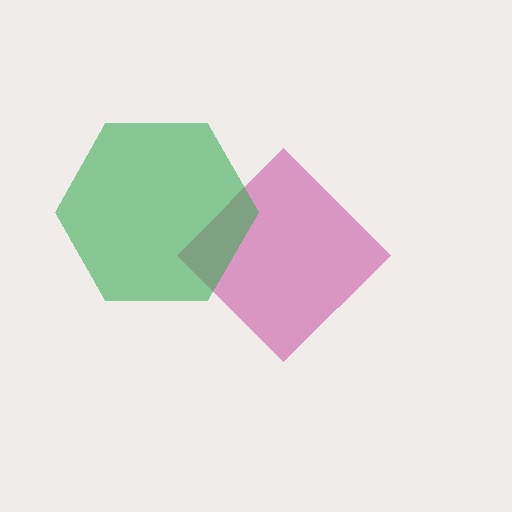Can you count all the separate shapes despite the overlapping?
Yes, there are 2 separate shapes.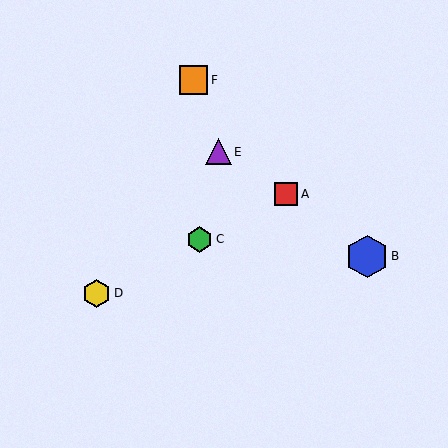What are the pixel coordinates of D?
Object D is at (96, 293).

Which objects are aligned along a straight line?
Objects A, C, D are aligned along a straight line.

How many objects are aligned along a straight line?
3 objects (A, C, D) are aligned along a straight line.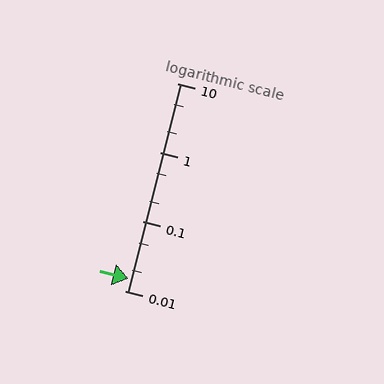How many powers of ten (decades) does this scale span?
The scale spans 3 decades, from 0.01 to 10.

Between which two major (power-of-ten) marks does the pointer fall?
The pointer is between 0.01 and 0.1.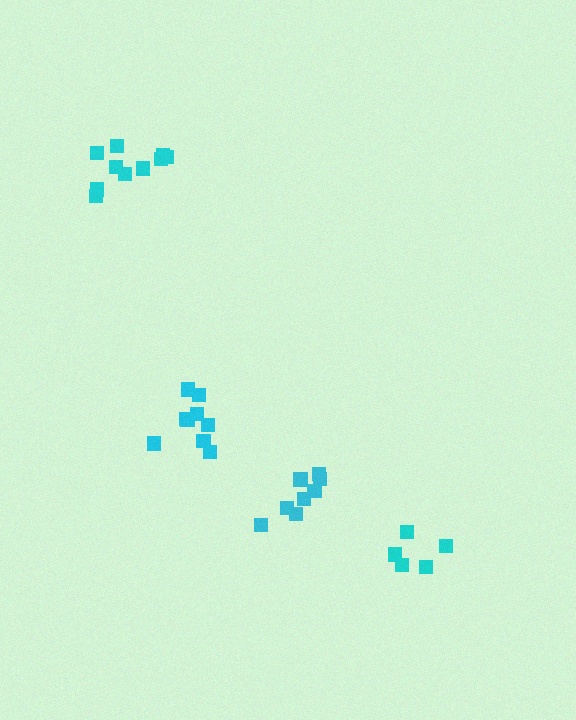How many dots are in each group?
Group 1: 8 dots, Group 2: 5 dots, Group 3: 10 dots, Group 4: 9 dots (32 total).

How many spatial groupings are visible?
There are 4 spatial groupings.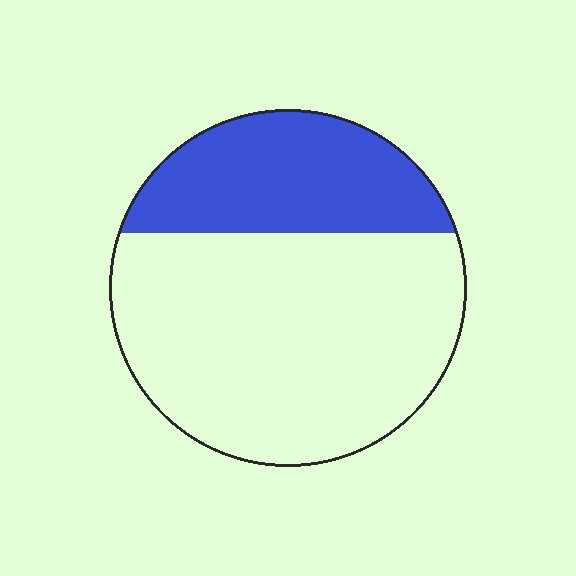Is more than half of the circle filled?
No.